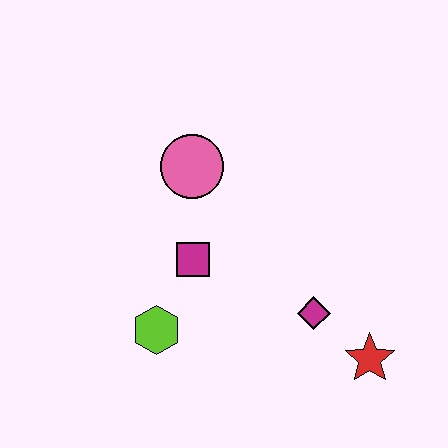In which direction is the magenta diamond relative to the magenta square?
The magenta diamond is to the right of the magenta square.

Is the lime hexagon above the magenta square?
No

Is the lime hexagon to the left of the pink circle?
Yes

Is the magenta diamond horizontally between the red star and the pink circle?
Yes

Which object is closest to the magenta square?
The lime hexagon is closest to the magenta square.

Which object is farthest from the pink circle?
The red star is farthest from the pink circle.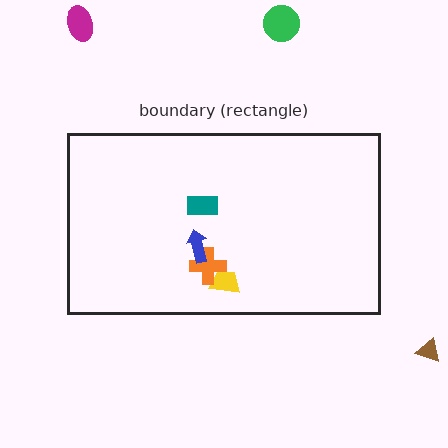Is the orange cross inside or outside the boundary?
Inside.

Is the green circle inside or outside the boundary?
Outside.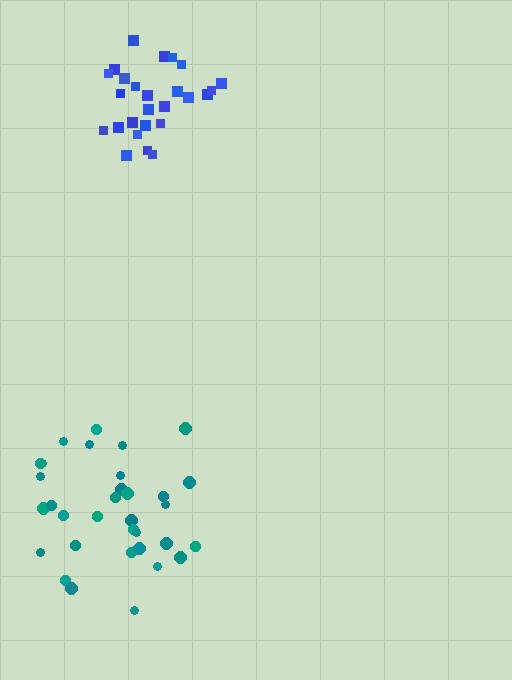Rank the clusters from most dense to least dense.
blue, teal.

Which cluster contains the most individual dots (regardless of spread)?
Teal (33).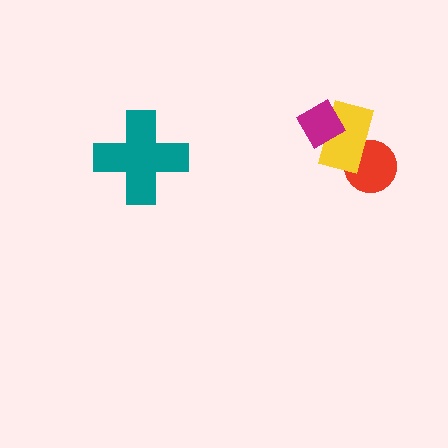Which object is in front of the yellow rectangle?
The magenta diamond is in front of the yellow rectangle.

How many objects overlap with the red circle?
1 object overlaps with the red circle.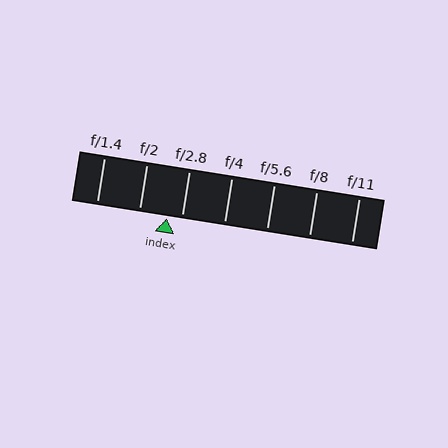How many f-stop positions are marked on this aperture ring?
There are 7 f-stop positions marked.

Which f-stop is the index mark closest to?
The index mark is closest to f/2.8.